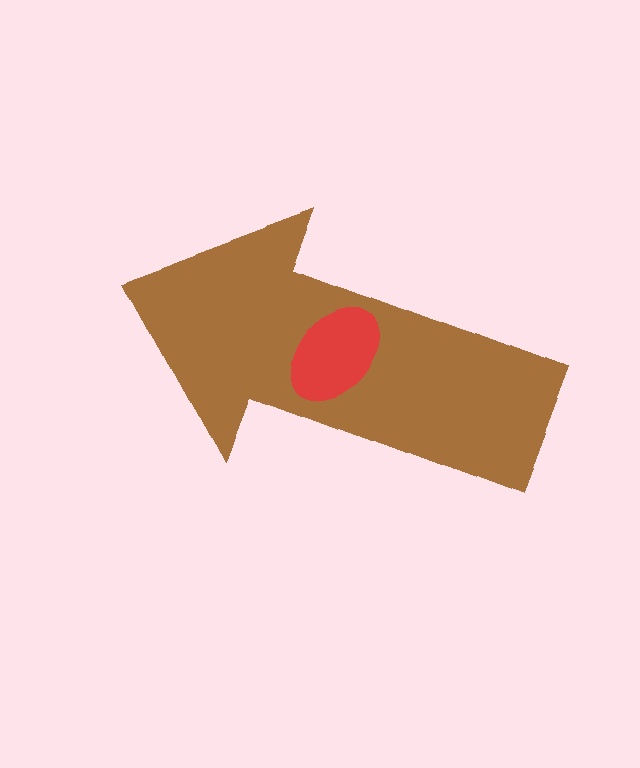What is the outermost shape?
The brown arrow.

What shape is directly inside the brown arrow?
The red ellipse.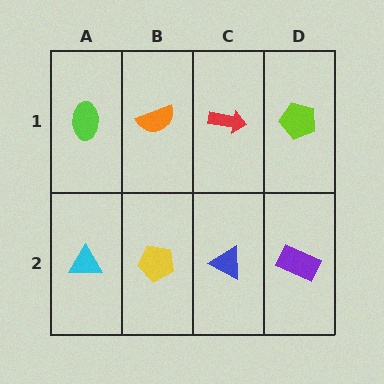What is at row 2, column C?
A blue triangle.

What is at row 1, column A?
A lime ellipse.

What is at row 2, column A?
A cyan triangle.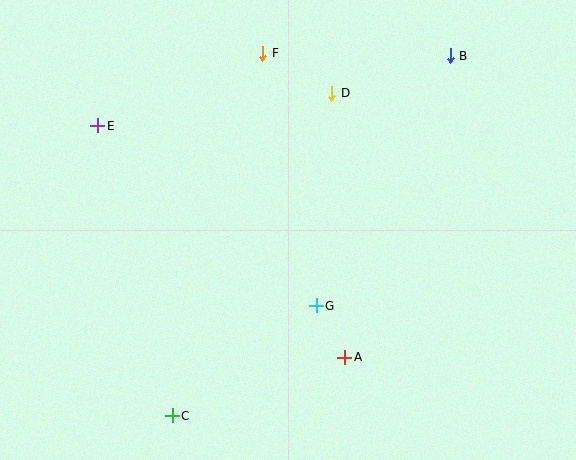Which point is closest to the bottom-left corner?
Point C is closest to the bottom-left corner.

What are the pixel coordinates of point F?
Point F is at (263, 53).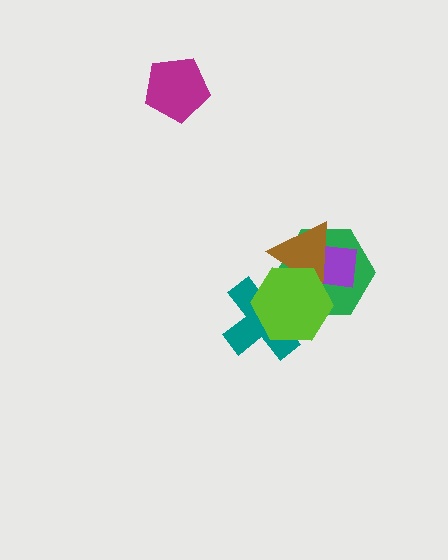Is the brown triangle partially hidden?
Yes, it is partially covered by another shape.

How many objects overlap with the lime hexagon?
4 objects overlap with the lime hexagon.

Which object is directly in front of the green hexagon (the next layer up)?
The purple square is directly in front of the green hexagon.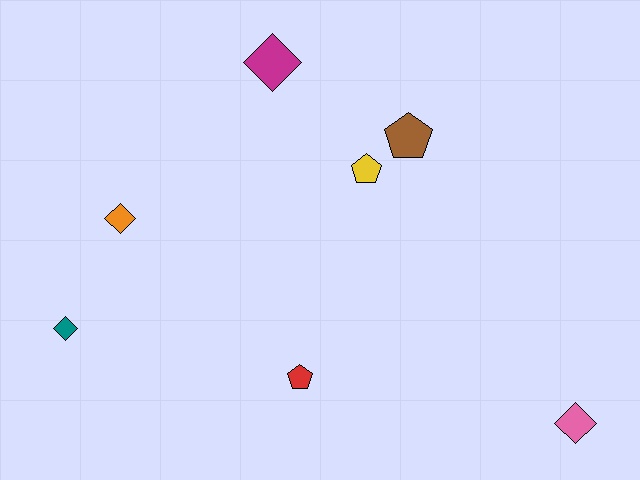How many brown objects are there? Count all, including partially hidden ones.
There is 1 brown object.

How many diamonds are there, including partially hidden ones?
There are 4 diamonds.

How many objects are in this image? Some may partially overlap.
There are 7 objects.